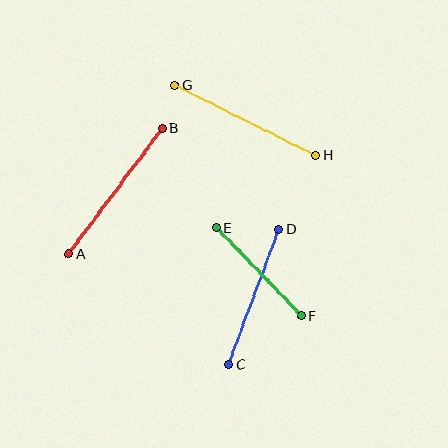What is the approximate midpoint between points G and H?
The midpoint is at approximately (245, 120) pixels.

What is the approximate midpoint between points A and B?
The midpoint is at approximately (115, 191) pixels.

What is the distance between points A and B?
The distance is approximately 156 pixels.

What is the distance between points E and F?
The distance is approximately 123 pixels.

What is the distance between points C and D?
The distance is approximately 145 pixels.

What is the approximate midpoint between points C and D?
The midpoint is at approximately (254, 297) pixels.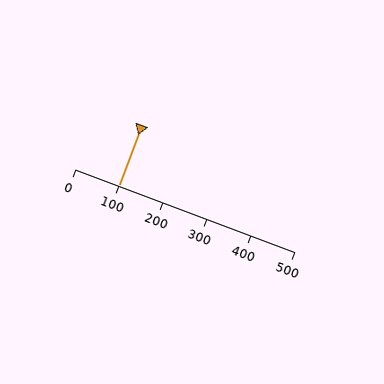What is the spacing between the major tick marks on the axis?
The major ticks are spaced 100 apart.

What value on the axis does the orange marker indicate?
The marker indicates approximately 100.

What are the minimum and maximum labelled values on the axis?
The axis runs from 0 to 500.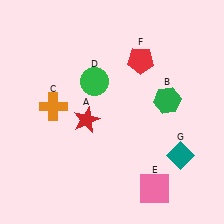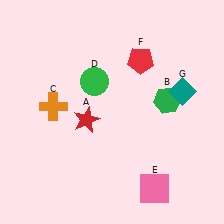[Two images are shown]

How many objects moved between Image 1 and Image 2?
1 object moved between the two images.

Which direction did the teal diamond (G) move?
The teal diamond (G) moved up.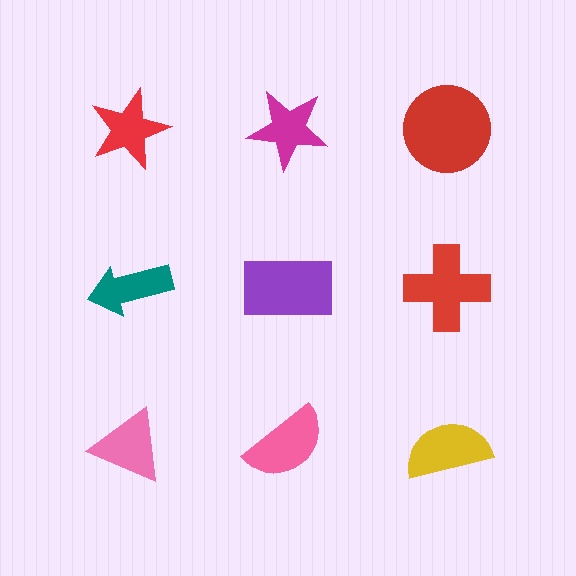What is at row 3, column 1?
A pink triangle.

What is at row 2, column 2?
A purple rectangle.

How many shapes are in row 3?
3 shapes.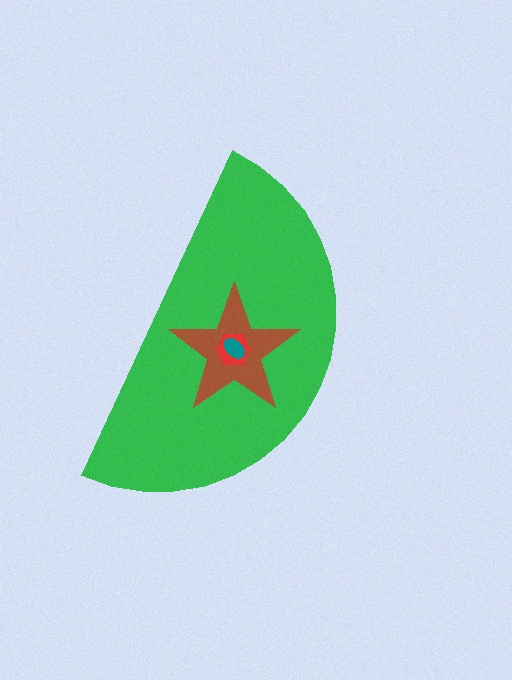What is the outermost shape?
The green semicircle.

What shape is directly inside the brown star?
The red hexagon.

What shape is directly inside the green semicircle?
The brown star.